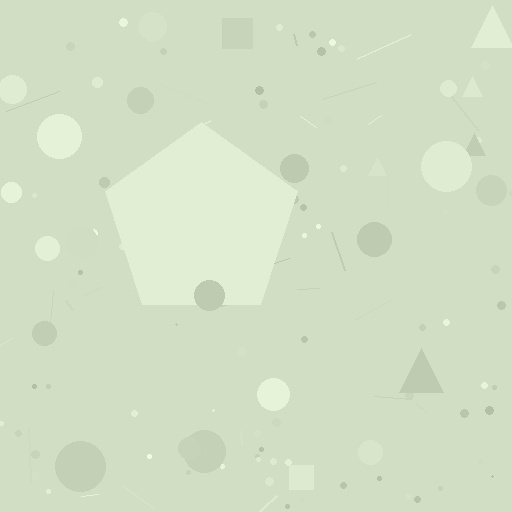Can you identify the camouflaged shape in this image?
The camouflaged shape is a pentagon.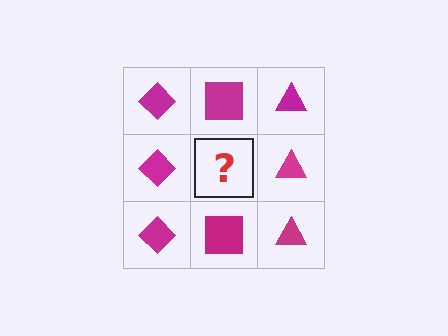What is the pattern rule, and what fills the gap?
The rule is that each column has a consistent shape. The gap should be filled with a magenta square.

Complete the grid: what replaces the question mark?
The question mark should be replaced with a magenta square.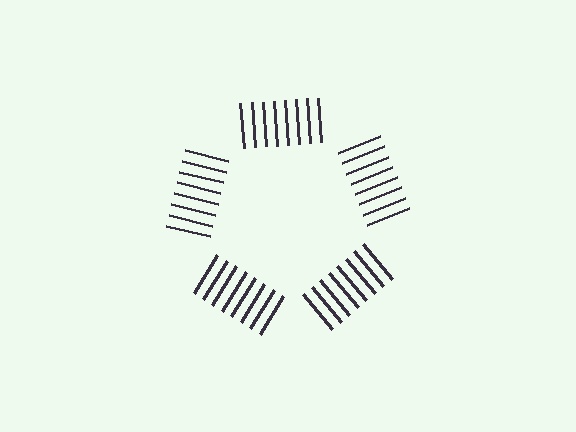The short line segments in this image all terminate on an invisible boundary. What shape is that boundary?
An illusory pentagon — the line segments terminate on its edges but no continuous stroke is drawn.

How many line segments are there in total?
40 — 8 along each of the 5 edges.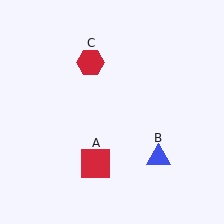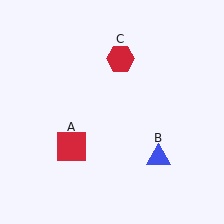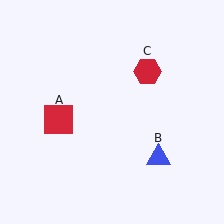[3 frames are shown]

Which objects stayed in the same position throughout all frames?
Blue triangle (object B) remained stationary.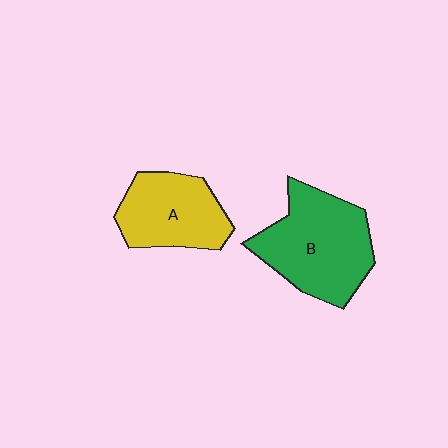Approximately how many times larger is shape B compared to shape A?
Approximately 1.4 times.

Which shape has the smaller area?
Shape A (yellow).